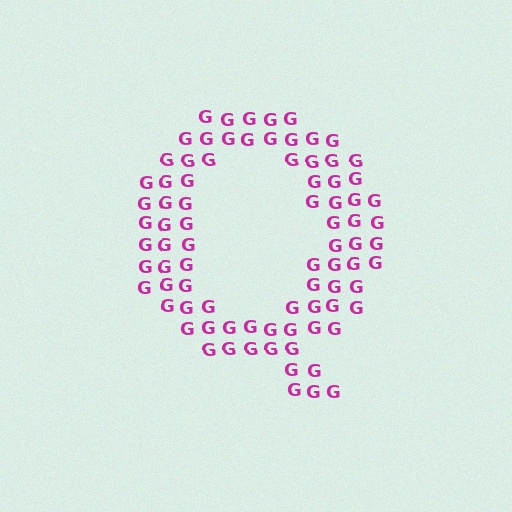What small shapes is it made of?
It is made of small letter G's.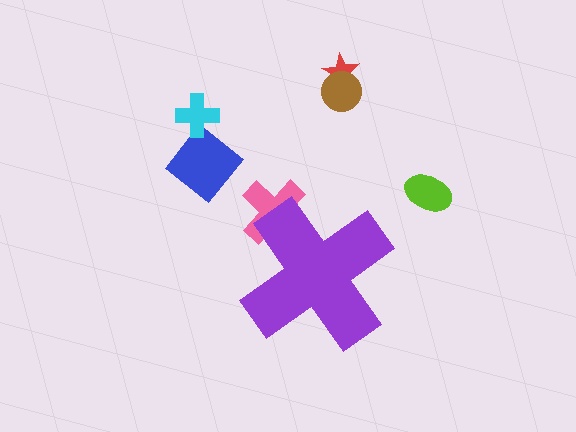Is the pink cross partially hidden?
Yes, the pink cross is partially hidden behind the purple cross.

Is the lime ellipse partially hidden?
No, the lime ellipse is fully visible.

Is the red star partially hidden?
No, the red star is fully visible.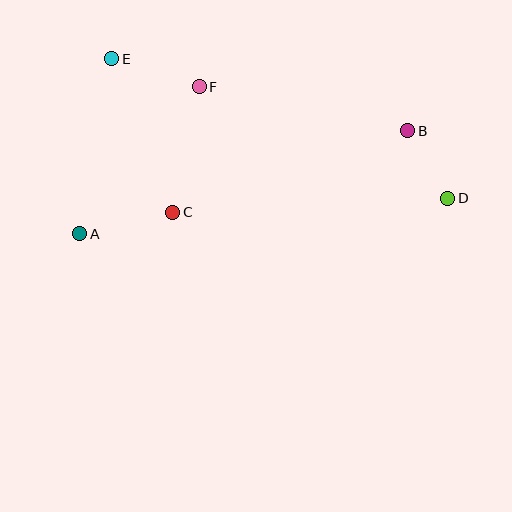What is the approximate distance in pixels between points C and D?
The distance between C and D is approximately 276 pixels.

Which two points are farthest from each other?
Points A and D are farthest from each other.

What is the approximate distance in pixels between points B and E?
The distance between B and E is approximately 305 pixels.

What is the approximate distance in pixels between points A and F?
The distance between A and F is approximately 190 pixels.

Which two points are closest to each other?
Points B and D are closest to each other.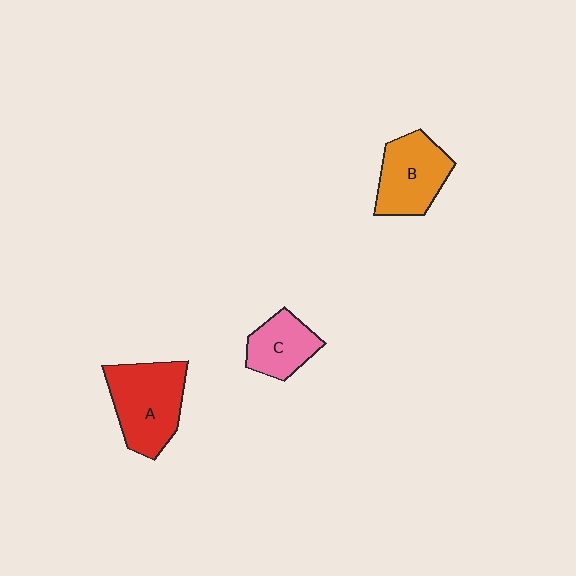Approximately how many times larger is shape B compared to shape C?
Approximately 1.4 times.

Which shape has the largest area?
Shape A (red).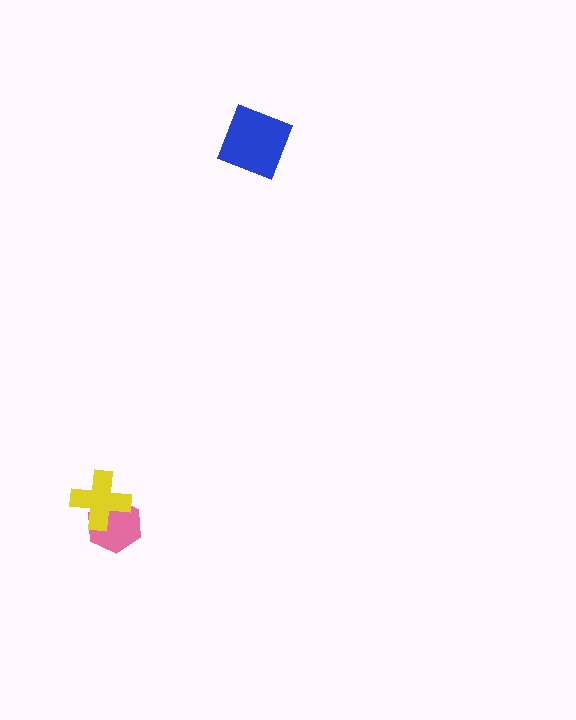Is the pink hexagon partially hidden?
Yes, it is partially covered by another shape.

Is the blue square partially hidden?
No, no other shape covers it.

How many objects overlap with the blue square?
0 objects overlap with the blue square.